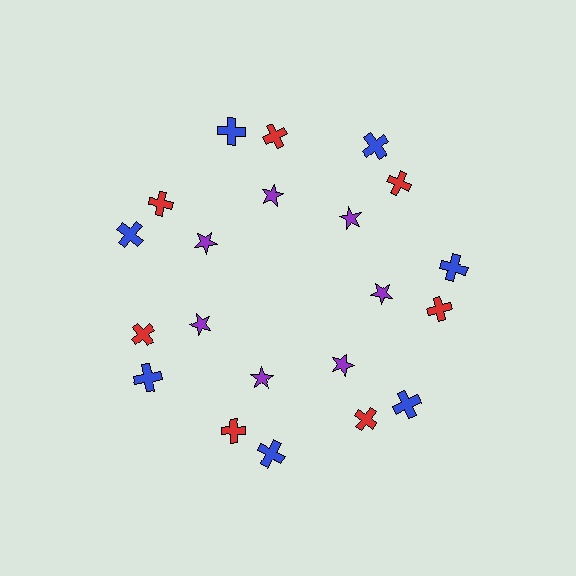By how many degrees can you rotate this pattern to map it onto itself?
The pattern maps onto itself every 51 degrees of rotation.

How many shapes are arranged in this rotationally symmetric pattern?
There are 21 shapes, arranged in 7 groups of 3.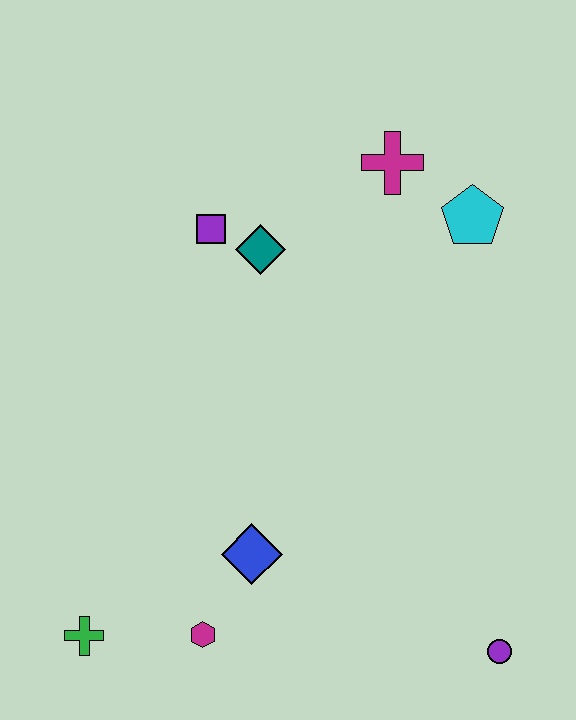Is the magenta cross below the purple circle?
No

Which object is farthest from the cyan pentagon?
The green cross is farthest from the cyan pentagon.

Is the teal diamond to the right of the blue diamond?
Yes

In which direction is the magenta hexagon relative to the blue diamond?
The magenta hexagon is below the blue diamond.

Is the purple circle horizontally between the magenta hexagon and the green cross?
No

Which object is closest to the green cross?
The magenta hexagon is closest to the green cross.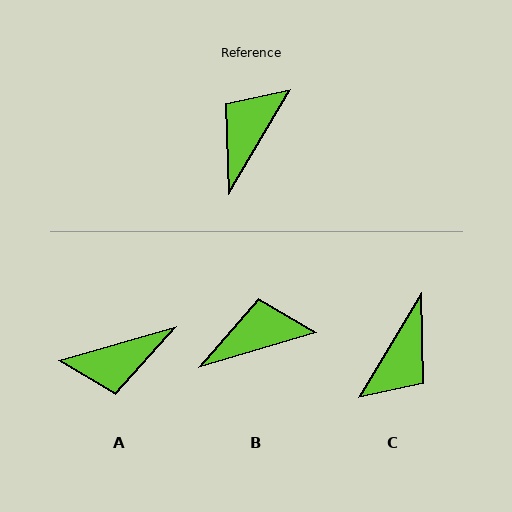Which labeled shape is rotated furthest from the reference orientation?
C, about 179 degrees away.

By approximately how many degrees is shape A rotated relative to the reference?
Approximately 136 degrees counter-clockwise.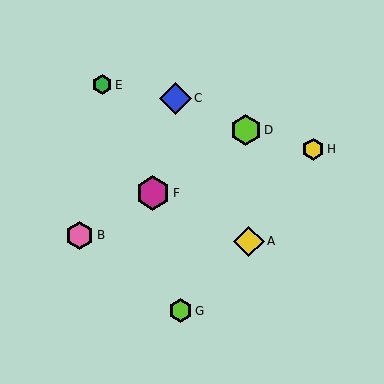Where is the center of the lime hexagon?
The center of the lime hexagon is at (181, 311).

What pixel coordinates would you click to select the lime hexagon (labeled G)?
Click at (181, 311) to select the lime hexagon G.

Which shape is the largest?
The magenta hexagon (labeled F) is the largest.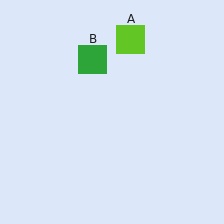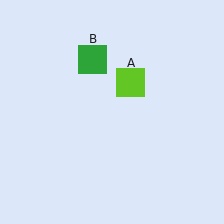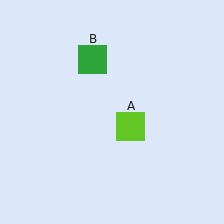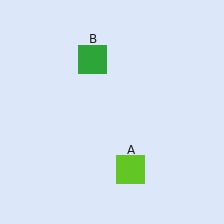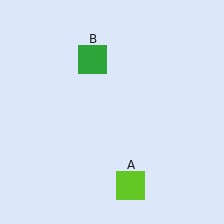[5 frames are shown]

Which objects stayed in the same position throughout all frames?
Green square (object B) remained stationary.